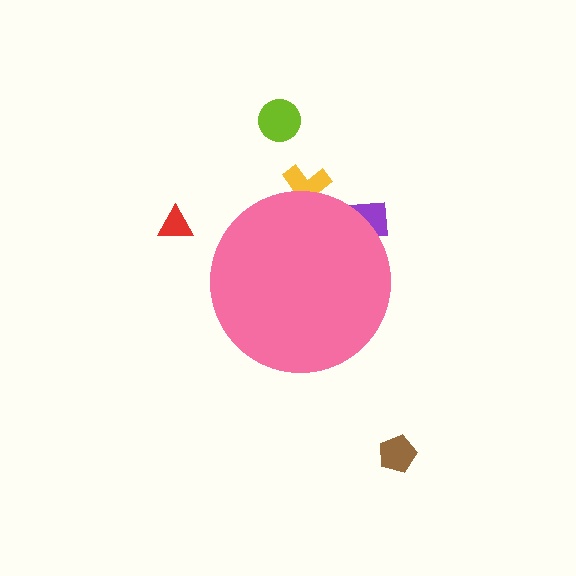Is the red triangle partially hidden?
No, the red triangle is fully visible.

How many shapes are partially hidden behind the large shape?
2 shapes are partially hidden.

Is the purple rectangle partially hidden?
Yes, the purple rectangle is partially hidden behind the pink circle.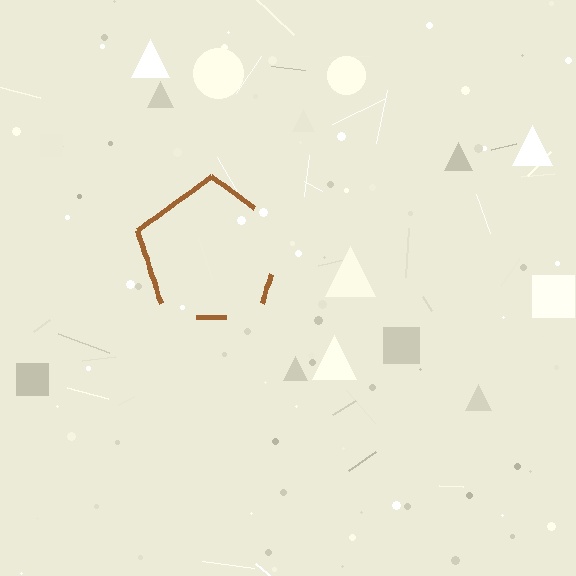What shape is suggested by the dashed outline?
The dashed outline suggests a pentagon.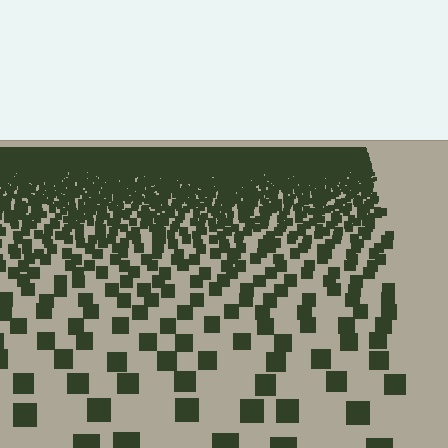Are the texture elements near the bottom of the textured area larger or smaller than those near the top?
Larger. Near the bottom, elements are closer to the viewer and appear at a bigger on-screen size.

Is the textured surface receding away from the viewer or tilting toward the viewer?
The surface is receding away from the viewer. Texture elements get smaller and denser toward the top.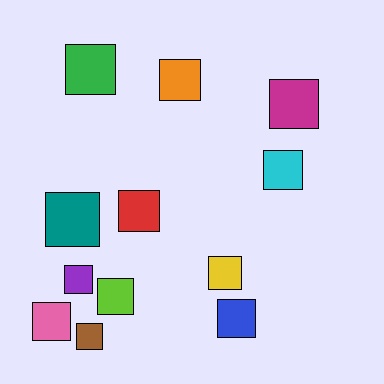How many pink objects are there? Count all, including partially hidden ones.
There is 1 pink object.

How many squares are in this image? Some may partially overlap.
There are 12 squares.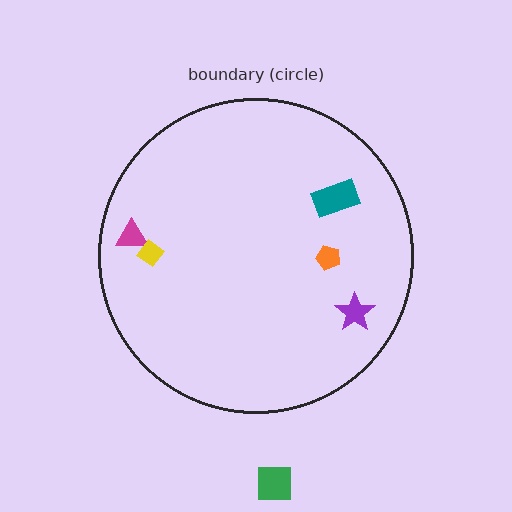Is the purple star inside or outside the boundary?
Inside.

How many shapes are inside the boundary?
5 inside, 1 outside.